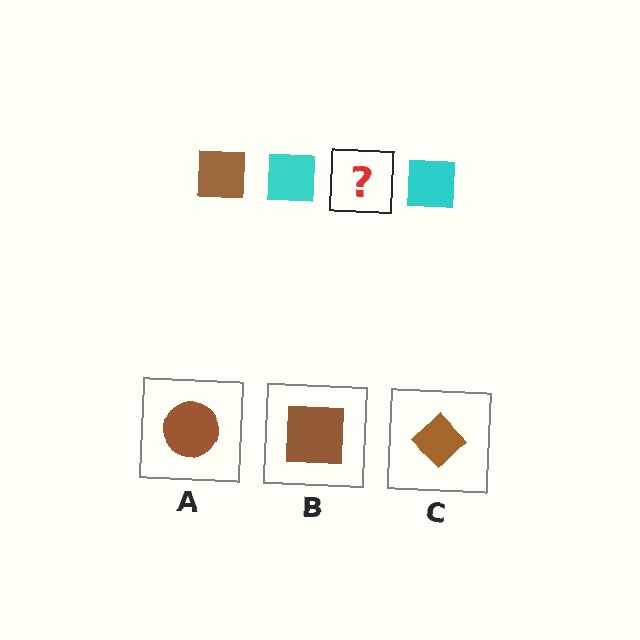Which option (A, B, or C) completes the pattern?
B.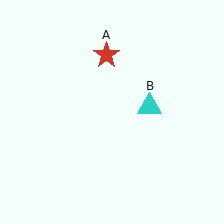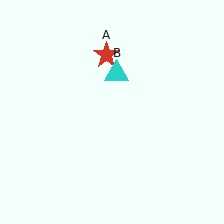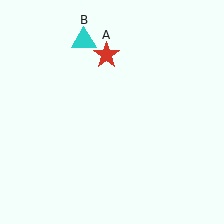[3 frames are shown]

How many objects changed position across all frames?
1 object changed position: cyan triangle (object B).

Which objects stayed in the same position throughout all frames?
Red star (object A) remained stationary.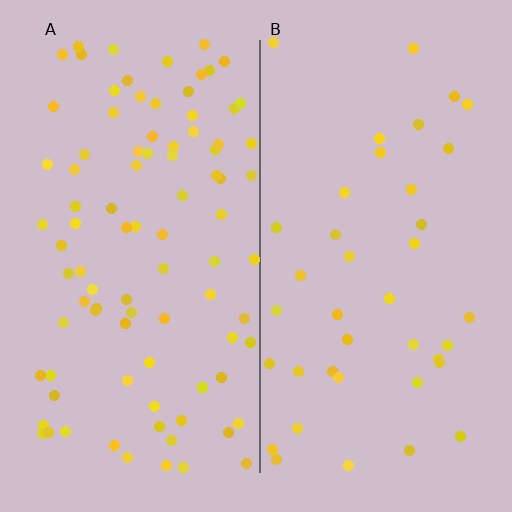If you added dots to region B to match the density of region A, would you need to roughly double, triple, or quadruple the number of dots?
Approximately double.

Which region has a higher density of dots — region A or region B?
A (the left).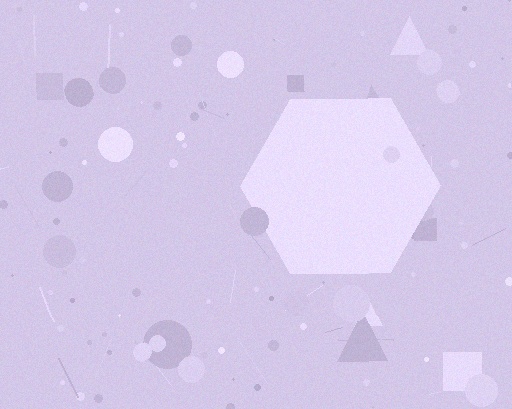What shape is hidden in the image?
A hexagon is hidden in the image.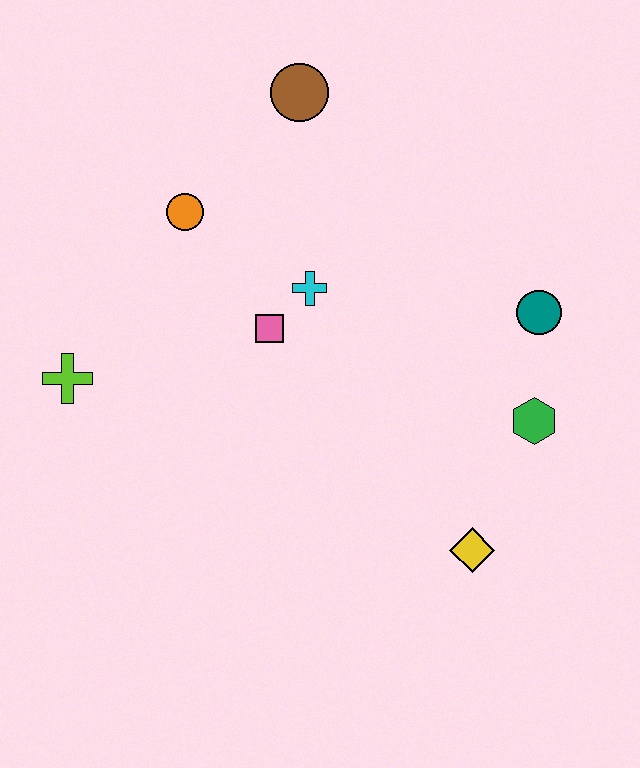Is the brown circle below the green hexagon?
No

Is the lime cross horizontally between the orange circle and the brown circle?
No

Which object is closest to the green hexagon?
The teal circle is closest to the green hexagon.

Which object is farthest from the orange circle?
The yellow diamond is farthest from the orange circle.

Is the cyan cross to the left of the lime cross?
No